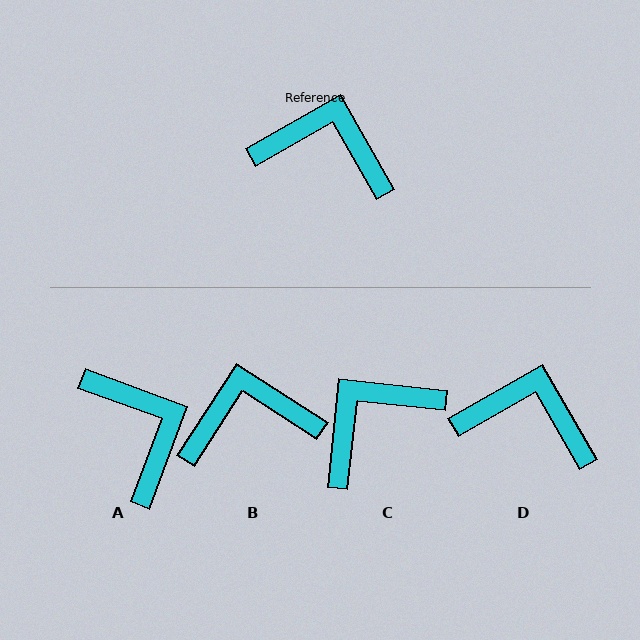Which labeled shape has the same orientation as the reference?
D.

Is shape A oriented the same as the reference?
No, it is off by about 50 degrees.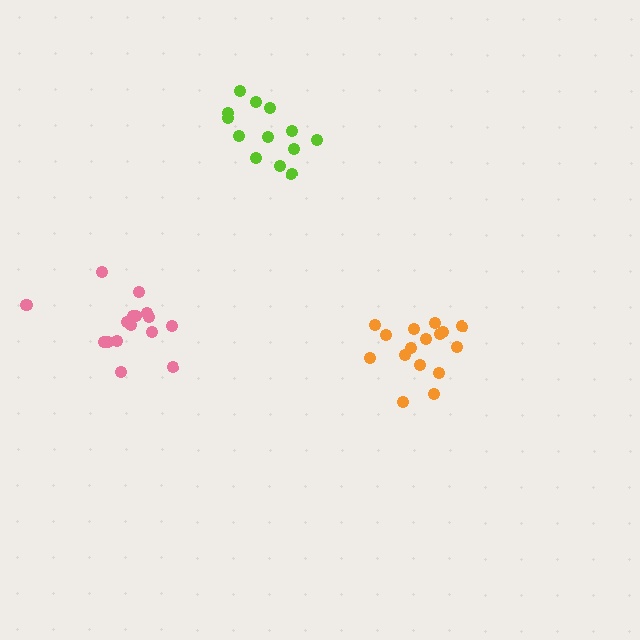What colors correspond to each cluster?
The clusters are colored: lime, orange, pink.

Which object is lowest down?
The orange cluster is bottommost.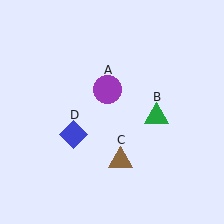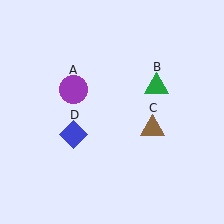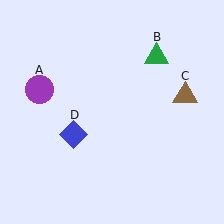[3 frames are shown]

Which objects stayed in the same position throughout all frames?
Blue diamond (object D) remained stationary.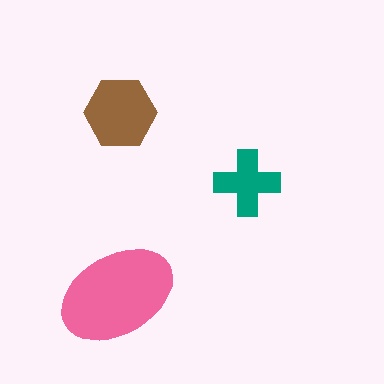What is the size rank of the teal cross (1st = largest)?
3rd.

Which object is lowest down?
The pink ellipse is bottommost.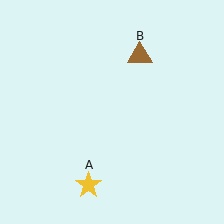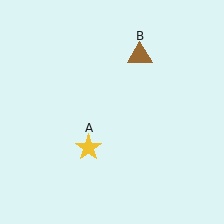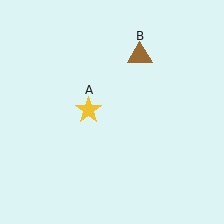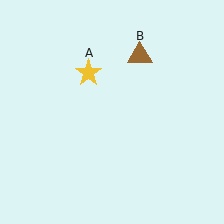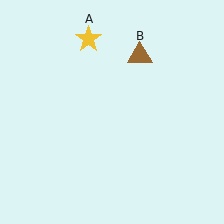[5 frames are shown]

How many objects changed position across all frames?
1 object changed position: yellow star (object A).